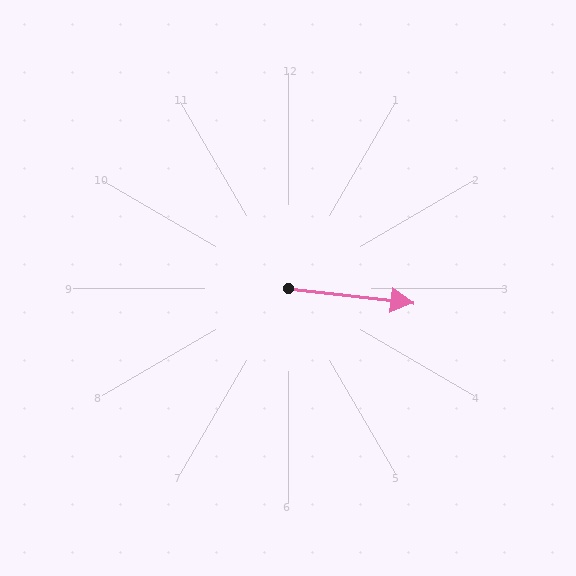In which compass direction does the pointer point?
East.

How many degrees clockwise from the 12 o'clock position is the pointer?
Approximately 96 degrees.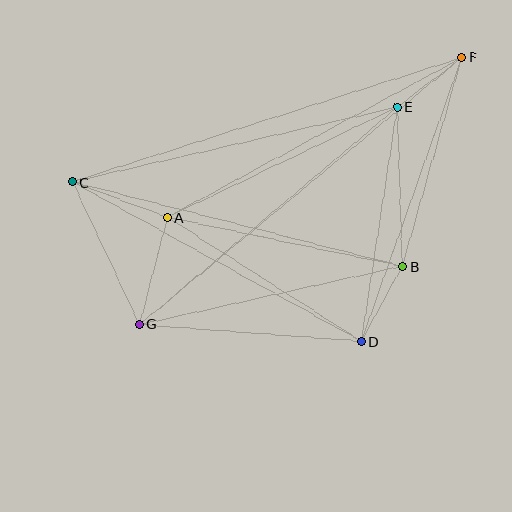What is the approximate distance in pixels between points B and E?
The distance between B and E is approximately 160 pixels.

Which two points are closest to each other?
Points E and F are closest to each other.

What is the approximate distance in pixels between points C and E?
The distance between C and E is approximately 333 pixels.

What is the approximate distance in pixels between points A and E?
The distance between A and E is approximately 255 pixels.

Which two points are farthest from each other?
Points F and G are farthest from each other.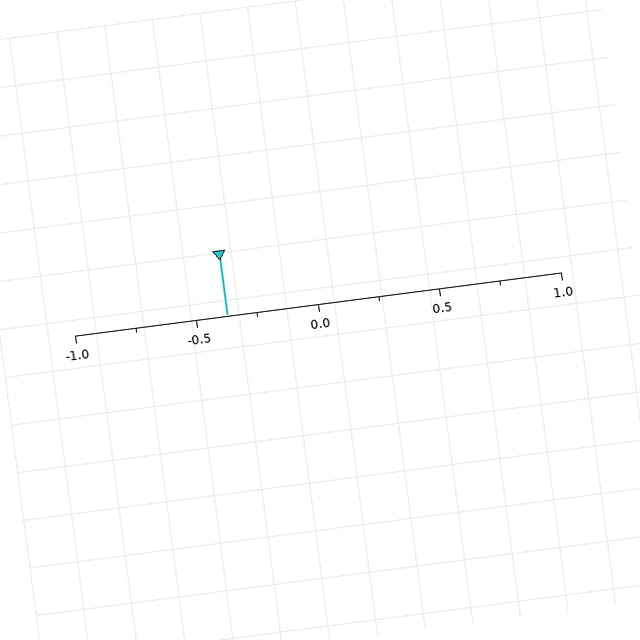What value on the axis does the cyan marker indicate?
The marker indicates approximately -0.38.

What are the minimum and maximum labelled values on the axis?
The axis runs from -1.0 to 1.0.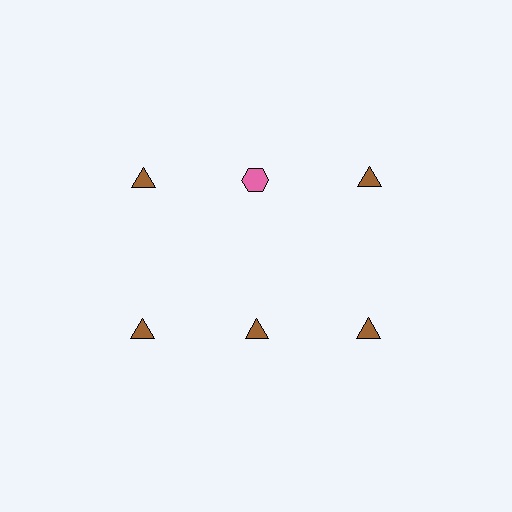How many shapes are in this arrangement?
There are 6 shapes arranged in a grid pattern.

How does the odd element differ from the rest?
It differs in both color (pink instead of brown) and shape (hexagon instead of triangle).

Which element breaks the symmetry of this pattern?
The pink hexagon in the top row, second from left column breaks the symmetry. All other shapes are brown triangles.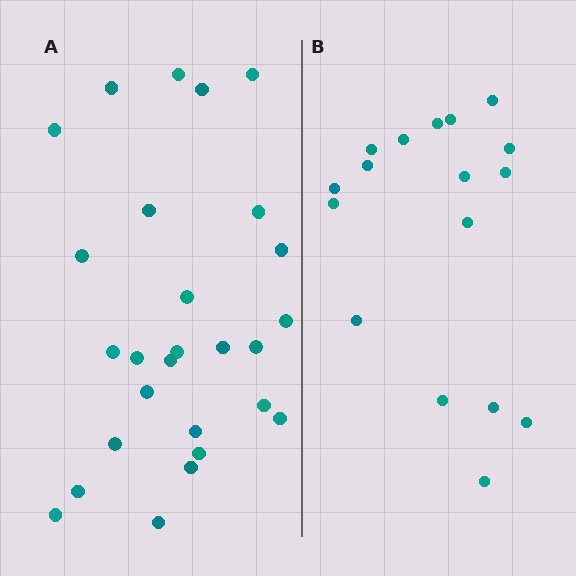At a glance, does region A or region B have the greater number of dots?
Region A (the left region) has more dots.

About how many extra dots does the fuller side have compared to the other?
Region A has roughly 10 or so more dots than region B.